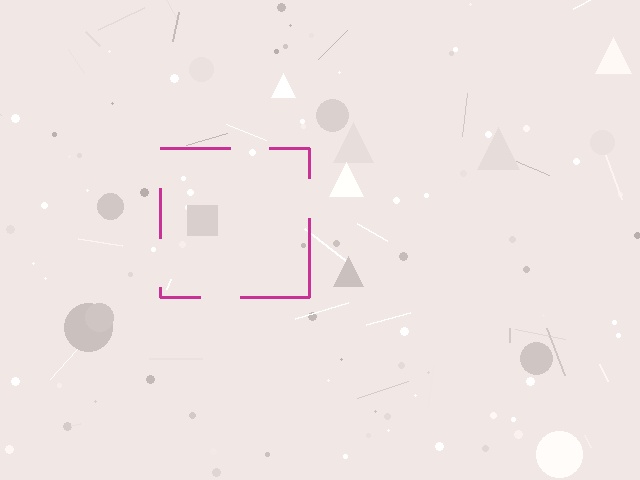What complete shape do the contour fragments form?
The contour fragments form a square.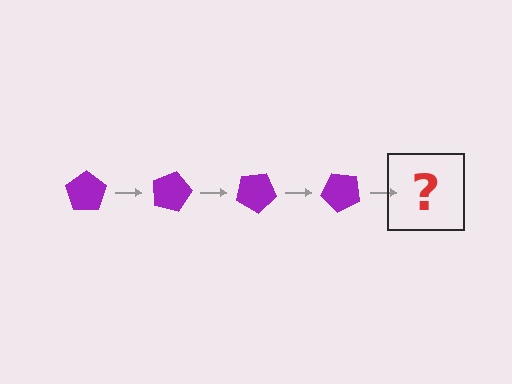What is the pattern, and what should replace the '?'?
The pattern is that the pentagon rotates 15 degrees each step. The '?' should be a purple pentagon rotated 60 degrees.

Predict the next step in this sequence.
The next step is a purple pentagon rotated 60 degrees.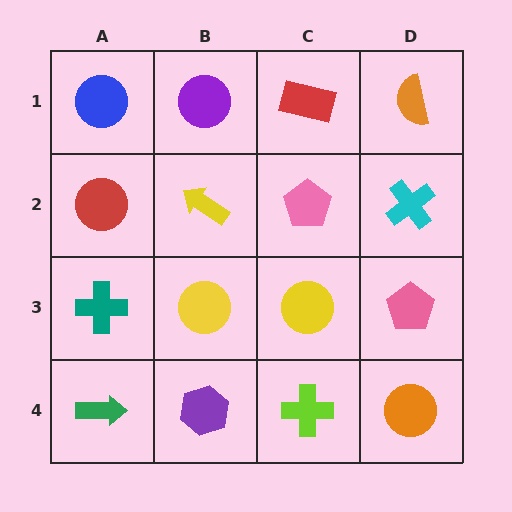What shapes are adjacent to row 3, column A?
A red circle (row 2, column A), a green arrow (row 4, column A), a yellow circle (row 3, column B).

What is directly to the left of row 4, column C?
A purple hexagon.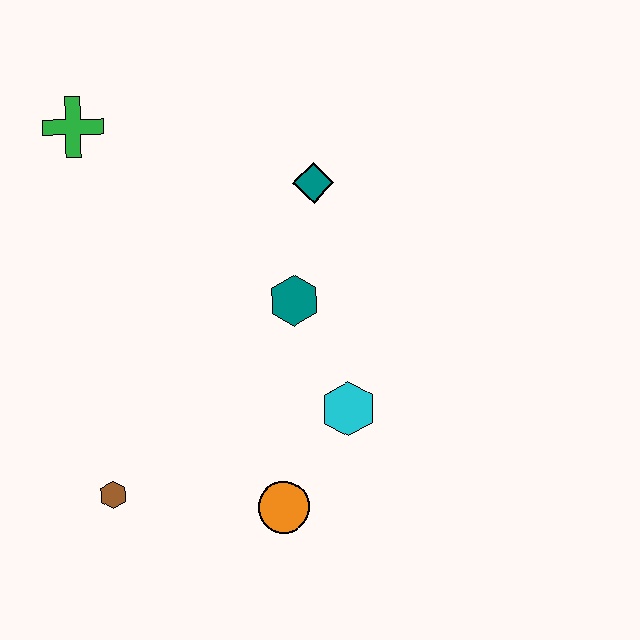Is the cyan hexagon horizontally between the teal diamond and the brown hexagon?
No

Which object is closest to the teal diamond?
The teal hexagon is closest to the teal diamond.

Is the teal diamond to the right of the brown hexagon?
Yes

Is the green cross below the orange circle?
No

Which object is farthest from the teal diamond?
The brown hexagon is farthest from the teal diamond.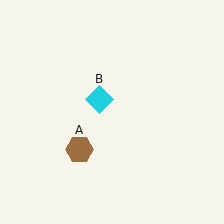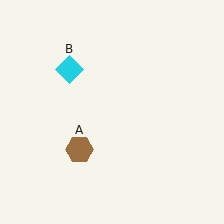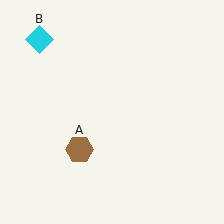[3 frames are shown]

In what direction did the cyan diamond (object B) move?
The cyan diamond (object B) moved up and to the left.